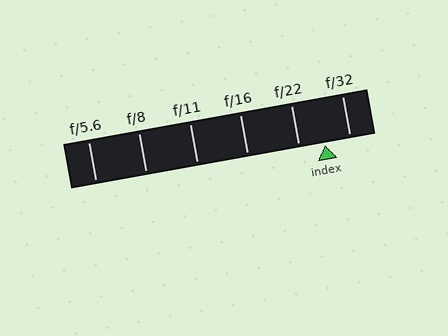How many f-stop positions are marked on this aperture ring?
There are 6 f-stop positions marked.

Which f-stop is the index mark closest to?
The index mark is closest to f/22.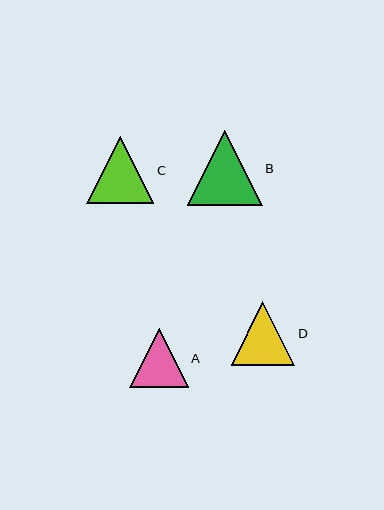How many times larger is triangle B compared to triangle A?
Triangle B is approximately 1.3 times the size of triangle A.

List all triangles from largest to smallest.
From largest to smallest: B, C, D, A.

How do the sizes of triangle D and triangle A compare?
Triangle D and triangle A are approximately the same size.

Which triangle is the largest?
Triangle B is the largest with a size of approximately 75 pixels.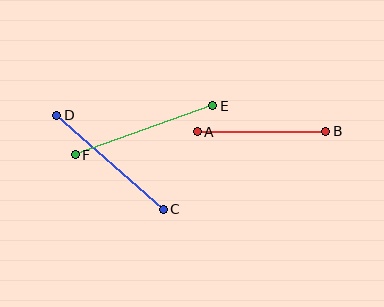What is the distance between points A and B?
The distance is approximately 129 pixels.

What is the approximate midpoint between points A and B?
The midpoint is at approximately (262, 131) pixels.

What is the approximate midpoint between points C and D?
The midpoint is at approximately (110, 162) pixels.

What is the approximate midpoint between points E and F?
The midpoint is at approximately (144, 130) pixels.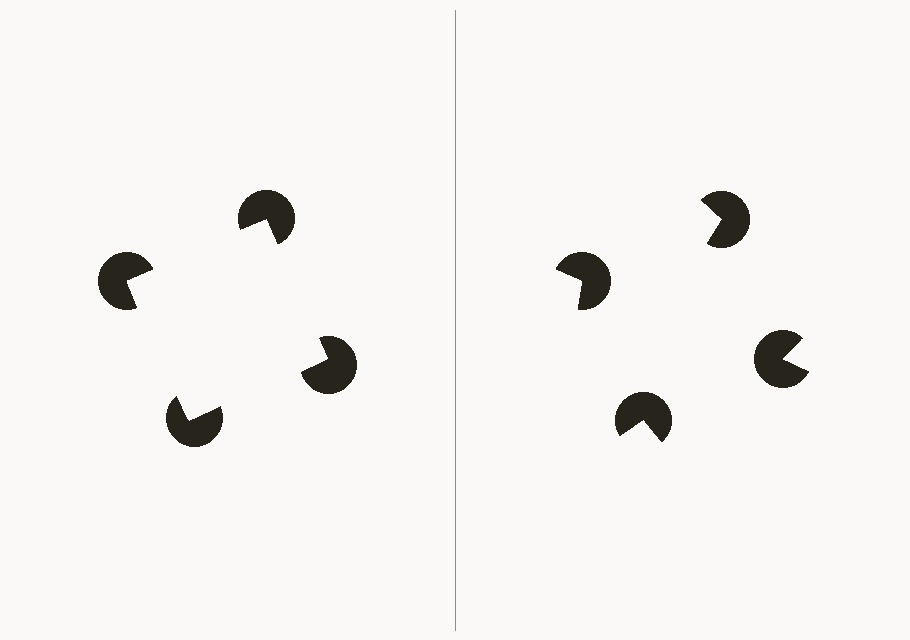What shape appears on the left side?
An illusory square.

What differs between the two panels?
The pac-man discs are positioned identically on both sides; only the wedge orientations differ. On the left they align to a square; on the right they are misaligned.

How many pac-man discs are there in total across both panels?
8 — 4 on each side.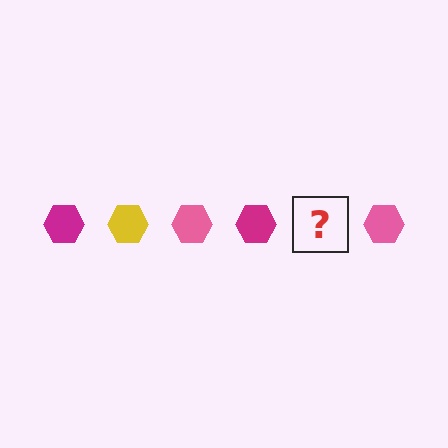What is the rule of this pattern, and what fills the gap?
The rule is that the pattern cycles through magenta, yellow, pink hexagons. The gap should be filled with a yellow hexagon.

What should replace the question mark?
The question mark should be replaced with a yellow hexagon.